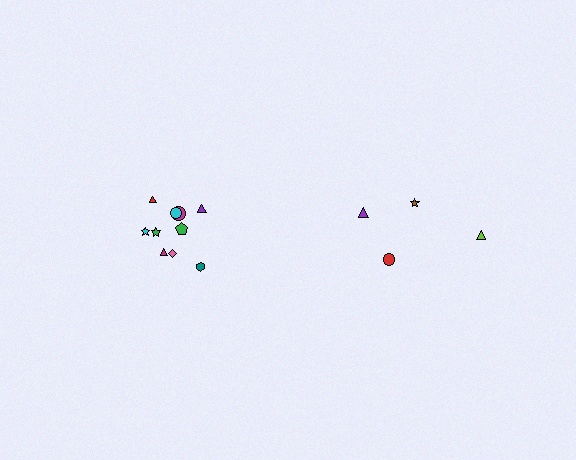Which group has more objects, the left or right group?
The left group.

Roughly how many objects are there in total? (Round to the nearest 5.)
Roughly 15 objects in total.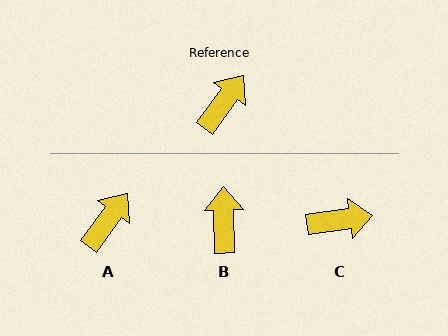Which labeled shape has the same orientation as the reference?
A.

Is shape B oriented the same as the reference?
No, it is off by about 37 degrees.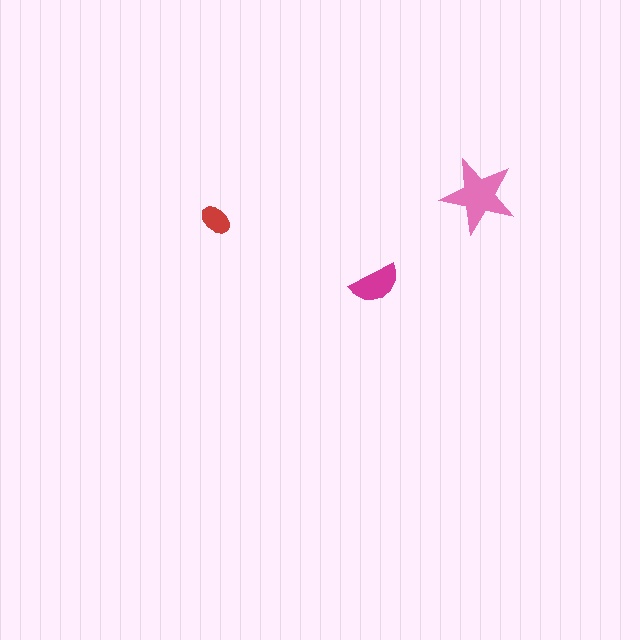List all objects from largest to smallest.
The pink star, the magenta semicircle, the red ellipse.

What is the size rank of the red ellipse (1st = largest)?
3rd.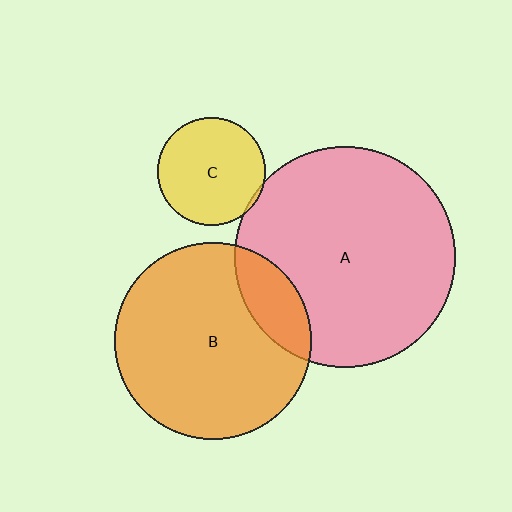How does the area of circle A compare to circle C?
Approximately 4.2 times.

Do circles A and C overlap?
Yes.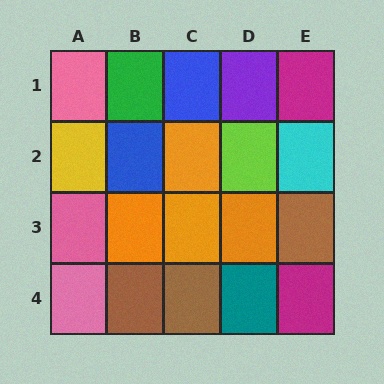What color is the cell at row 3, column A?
Pink.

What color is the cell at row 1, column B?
Green.